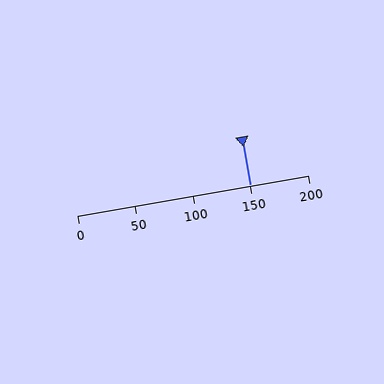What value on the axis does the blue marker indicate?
The marker indicates approximately 150.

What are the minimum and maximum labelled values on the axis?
The axis runs from 0 to 200.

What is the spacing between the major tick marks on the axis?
The major ticks are spaced 50 apart.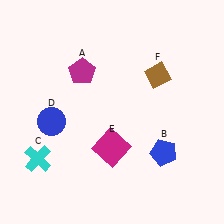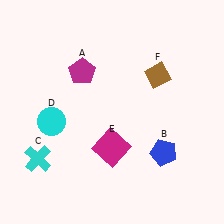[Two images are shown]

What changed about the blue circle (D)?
In Image 1, D is blue. In Image 2, it changed to cyan.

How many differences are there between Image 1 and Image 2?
There is 1 difference between the two images.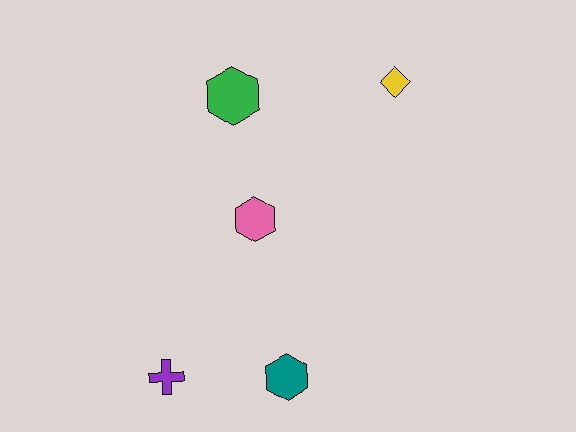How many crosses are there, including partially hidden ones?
There is 1 cross.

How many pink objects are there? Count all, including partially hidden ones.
There is 1 pink object.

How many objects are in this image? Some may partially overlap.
There are 5 objects.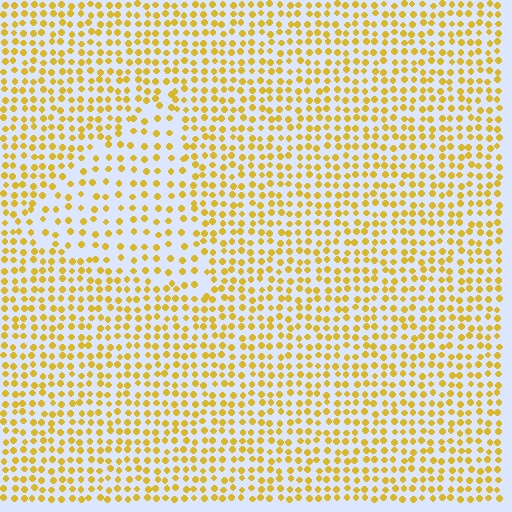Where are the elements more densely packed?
The elements are more densely packed outside the triangle boundary.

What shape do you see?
I see a triangle.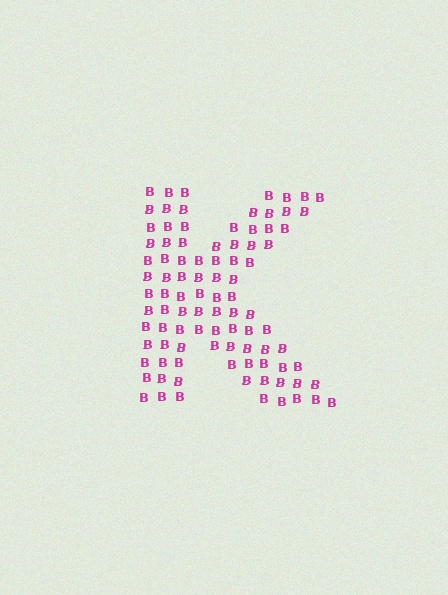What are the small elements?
The small elements are letter B's.